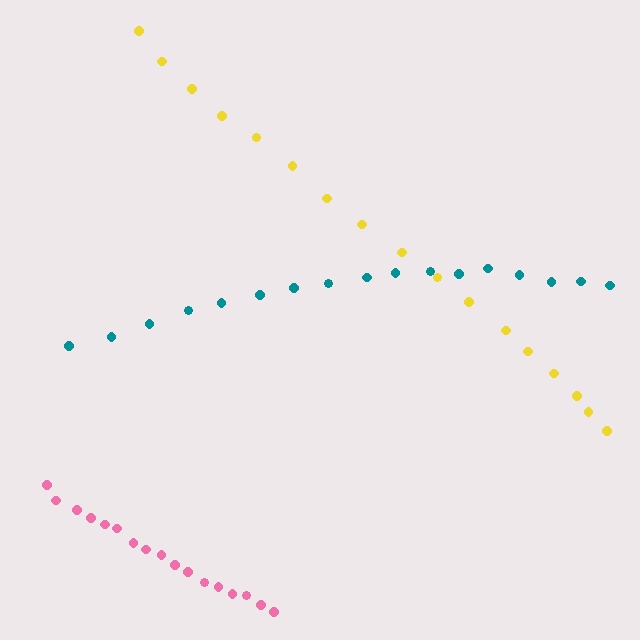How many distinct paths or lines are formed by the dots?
There are 3 distinct paths.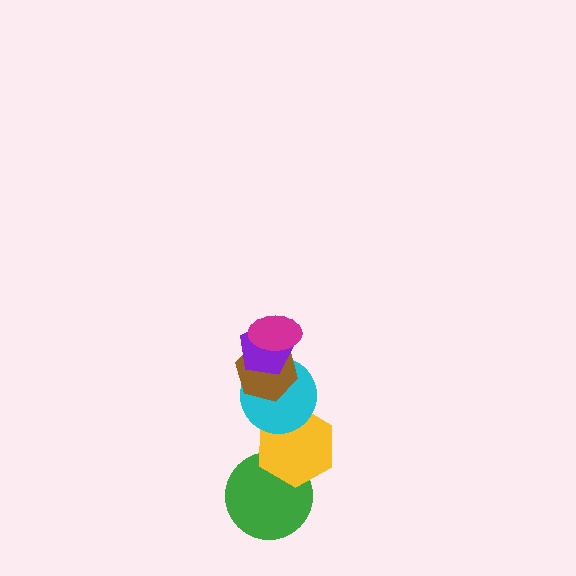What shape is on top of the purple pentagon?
The magenta ellipse is on top of the purple pentagon.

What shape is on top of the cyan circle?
The brown hexagon is on top of the cyan circle.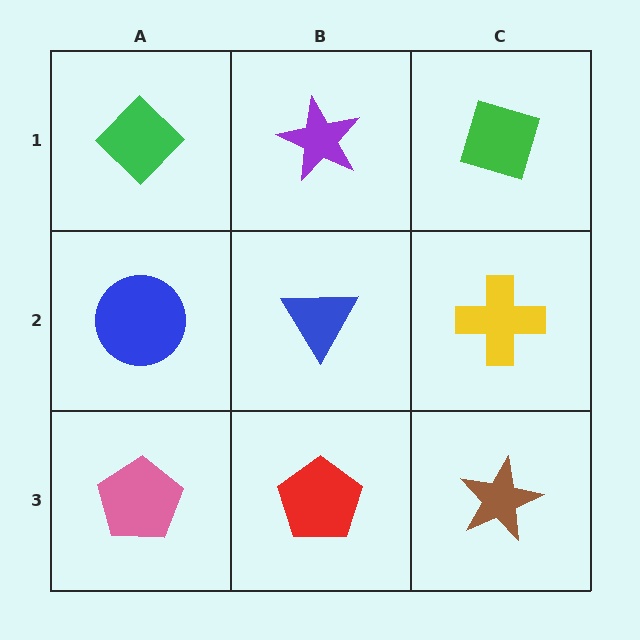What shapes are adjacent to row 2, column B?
A purple star (row 1, column B), a red pentagon (row 3, column B), a blue circle (row 2, column A), a yellow cross (row 2, column C).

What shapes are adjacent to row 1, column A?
A blue circle (row 2, column A), a purple star (row 1, column B).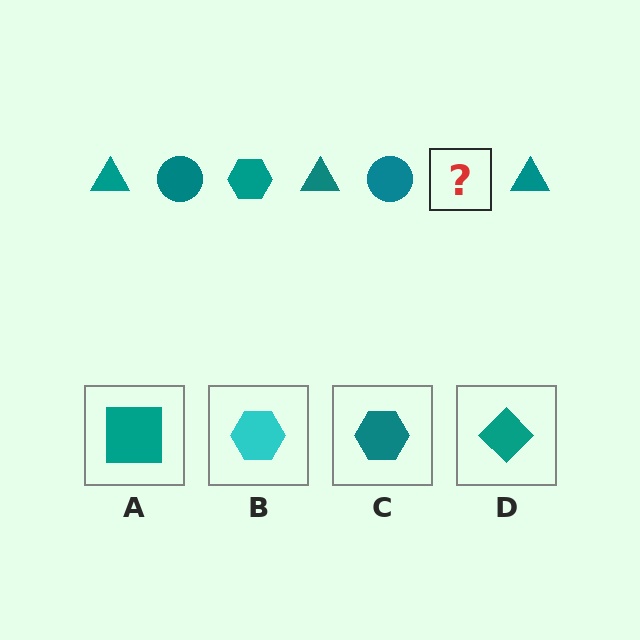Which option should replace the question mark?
Option C.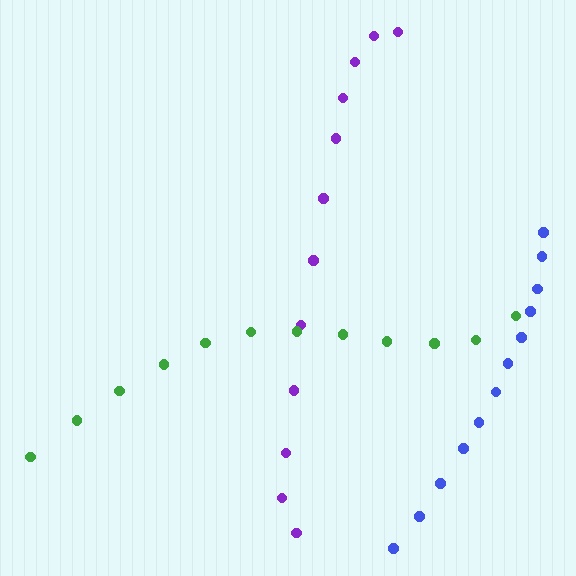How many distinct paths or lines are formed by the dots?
There are 3 distinct paths.